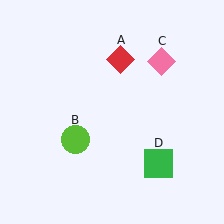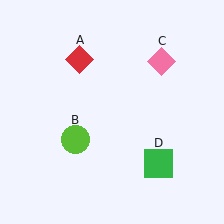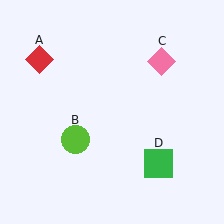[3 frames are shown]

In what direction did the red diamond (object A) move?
The red diamond (object A) moved left.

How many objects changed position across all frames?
1 object changed position: red diamond (object A).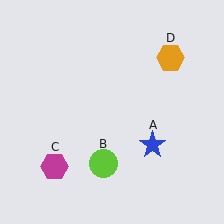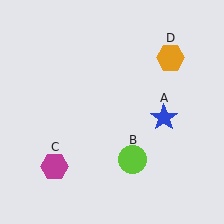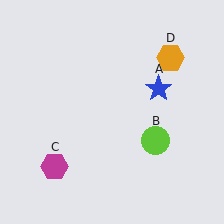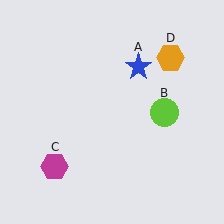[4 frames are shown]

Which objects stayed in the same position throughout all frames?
Magenta hexagon (object C) and orange hexagon (object D) remained stationary.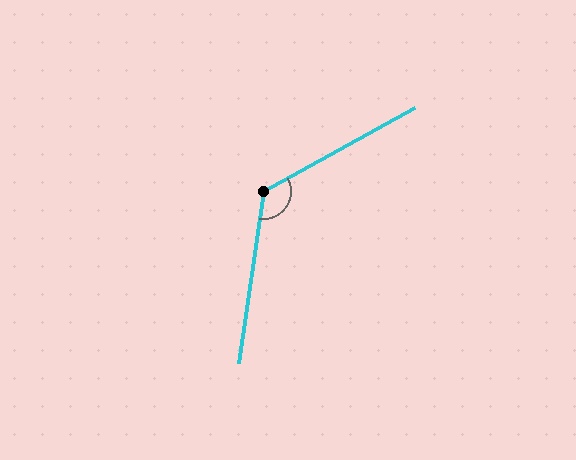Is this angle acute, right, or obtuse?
It is obtuse.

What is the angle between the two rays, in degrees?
Approximately 127 degrees.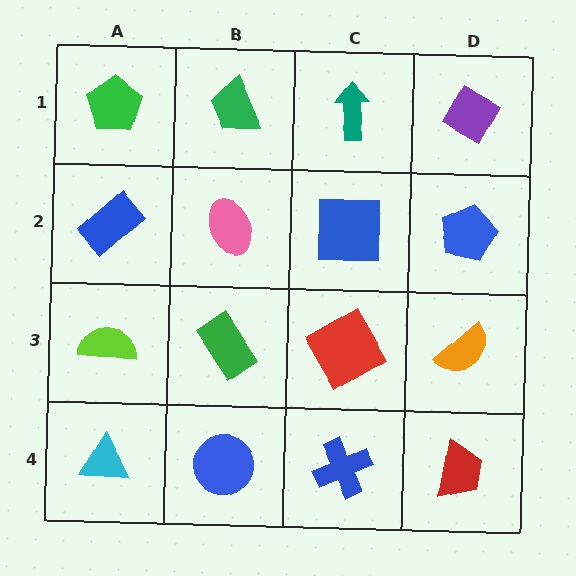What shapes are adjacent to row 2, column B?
A green trapezoid (row 1, column B), a green rectangle (row 3, column B), a blue rectangle (row 2, column A), a blue square (row 2, column C).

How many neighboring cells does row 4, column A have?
2.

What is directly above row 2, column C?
A teal arrow.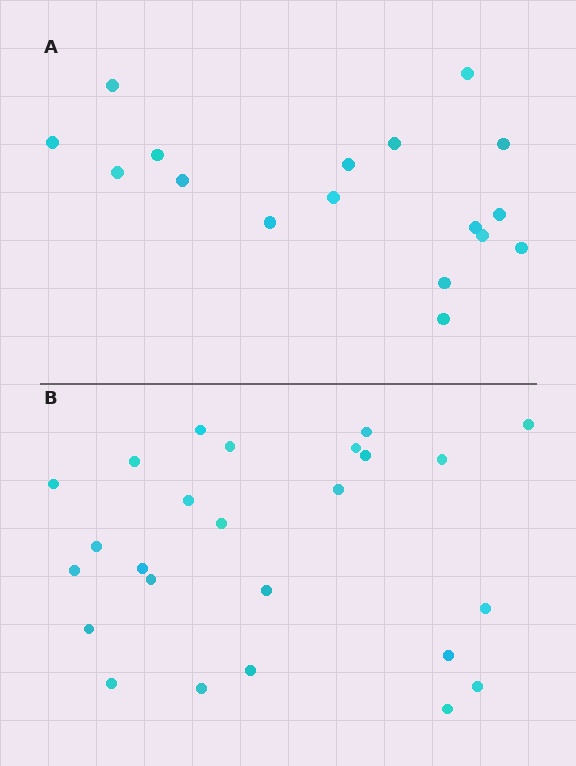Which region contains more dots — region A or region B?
Region B (the bottom region) has more dots.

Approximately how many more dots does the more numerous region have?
Region B has roughly 8 or so more dots than region A.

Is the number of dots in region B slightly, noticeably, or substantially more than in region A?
Region B has substantially more. The ratio is roughly 1.5 to 1.